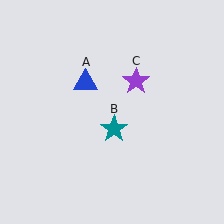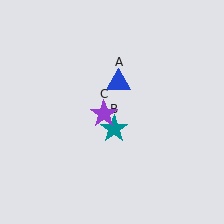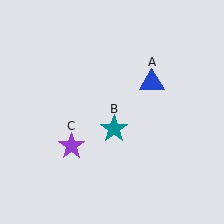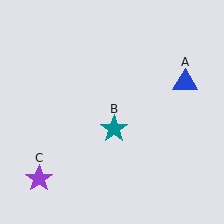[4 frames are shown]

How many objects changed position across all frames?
2 objects changed position: blue triangle (object A), purple star (object C).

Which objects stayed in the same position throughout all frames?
Teal star (object B) remained stationary.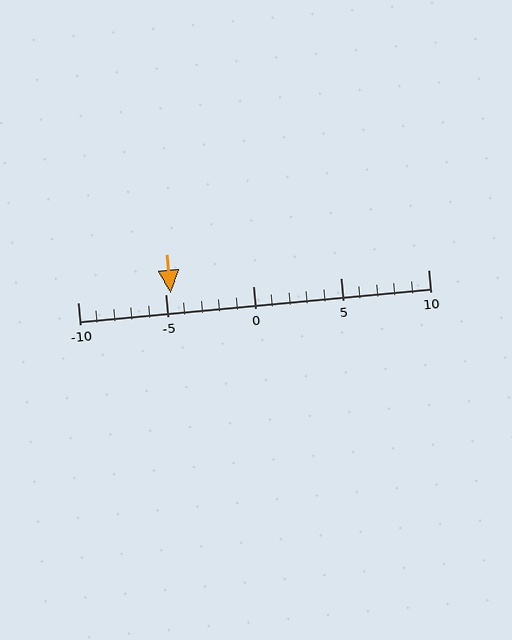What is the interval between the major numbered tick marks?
The major tick marks are spaced 5 units apart.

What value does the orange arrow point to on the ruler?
The orange arrow points to approximately -5.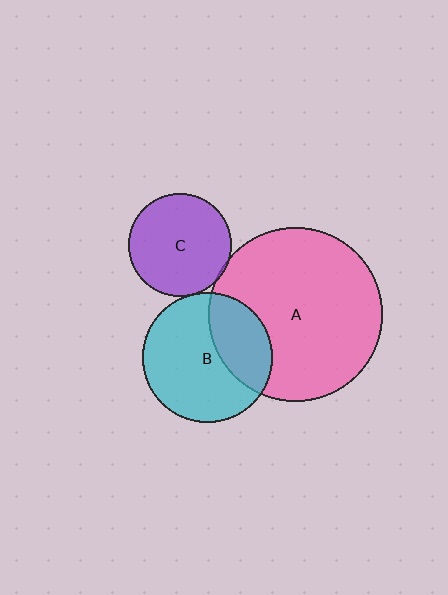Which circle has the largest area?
Circle A (pink).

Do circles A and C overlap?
Yes.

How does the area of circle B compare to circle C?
Approximately 1.6 times.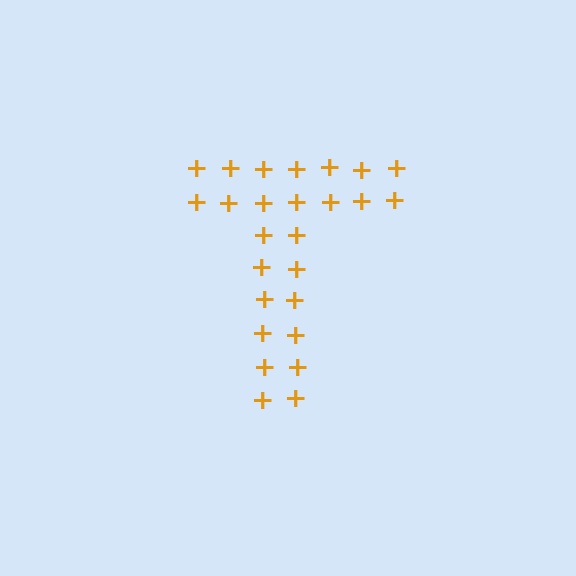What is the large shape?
The large shape is the letter T.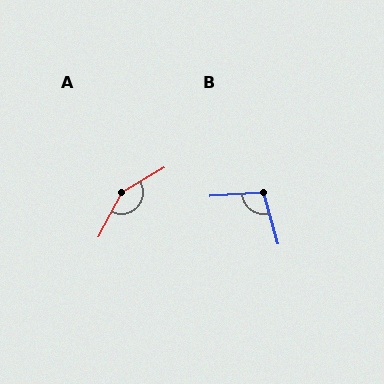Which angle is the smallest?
B, at approximately 102 degrees.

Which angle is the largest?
A, at approximately 148 degrees.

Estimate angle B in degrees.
Approximately 102 degrees.